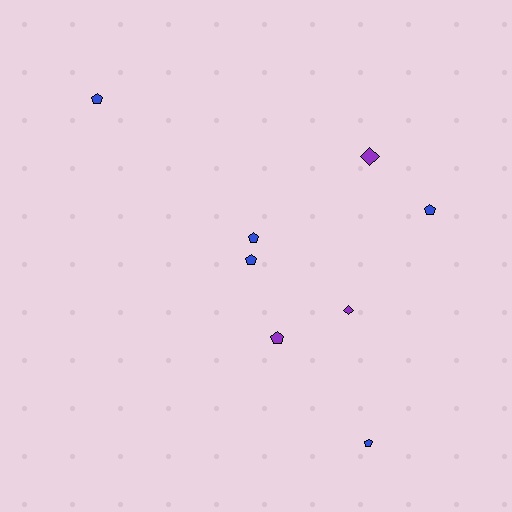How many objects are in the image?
There are 8 objects.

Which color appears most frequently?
Blue, with 5 objects.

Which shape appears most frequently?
Pentagon, with 6 objects.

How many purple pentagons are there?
There is 1 purple pentagon.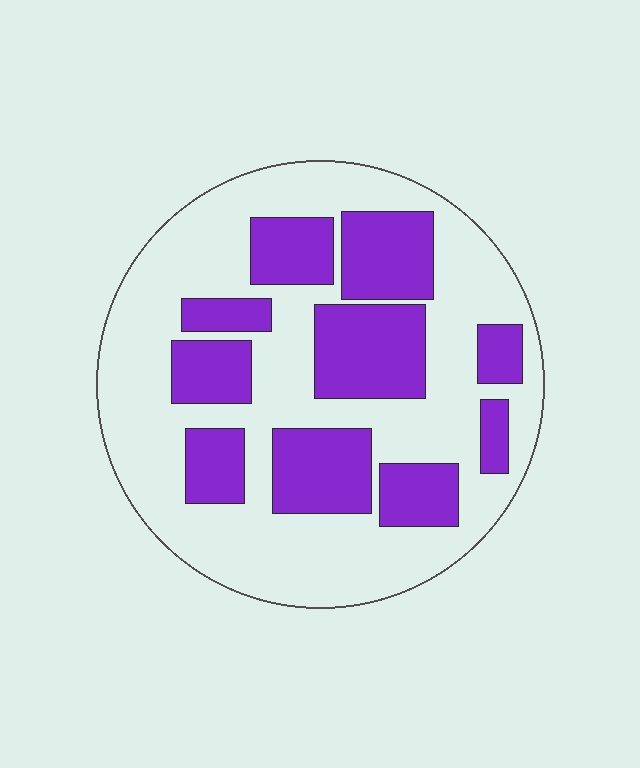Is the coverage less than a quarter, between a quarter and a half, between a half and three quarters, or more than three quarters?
Between a quarter and a half.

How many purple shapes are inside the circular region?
10.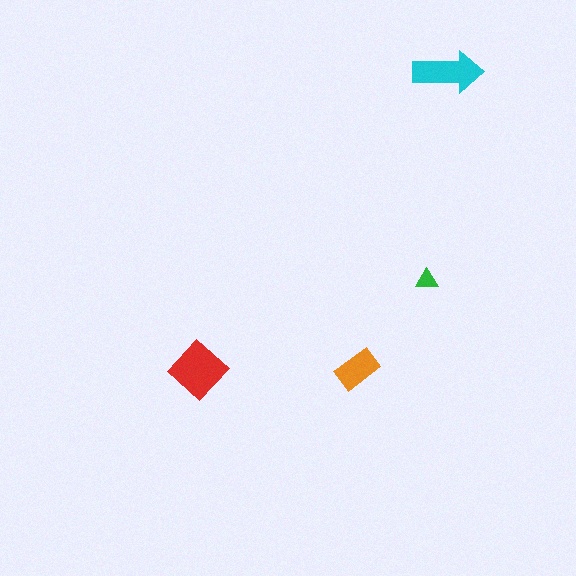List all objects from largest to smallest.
The red diamond, the cyan arrow, the orange rectangle, the green triangle.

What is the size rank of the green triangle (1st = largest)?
4th.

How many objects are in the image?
There are 4 objects in the image.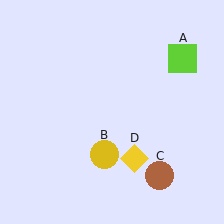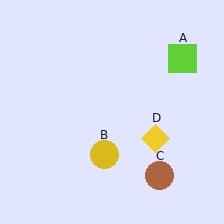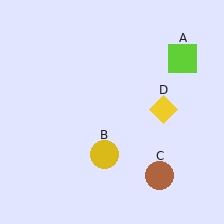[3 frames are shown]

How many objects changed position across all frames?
1 object changed position: yellow diamond (object D).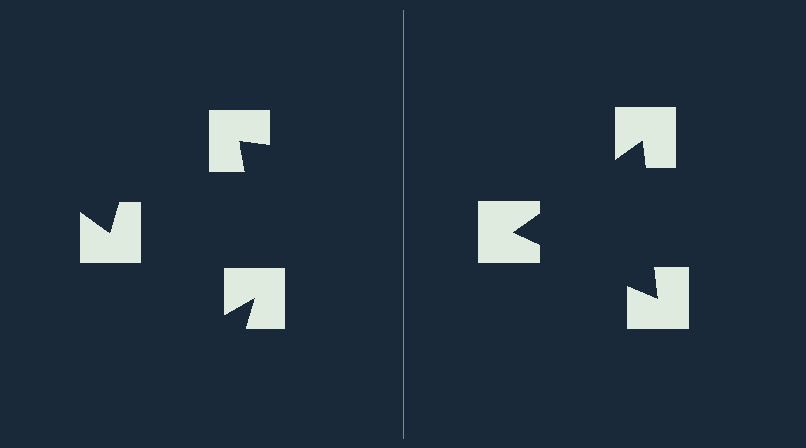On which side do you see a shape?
An illusory triangle appears on the right side. On the left side the wedge cuts are rotated, so no coherent shape forms.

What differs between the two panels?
The notched squares are positioned identically on both sides; only the wedge orientations differ. On the right they align to a triangle; on the left they are misaligned.